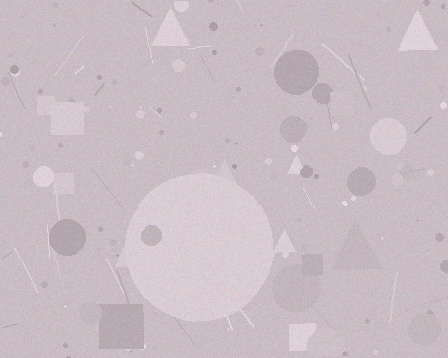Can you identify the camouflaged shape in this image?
The camouflaged shape is a circle.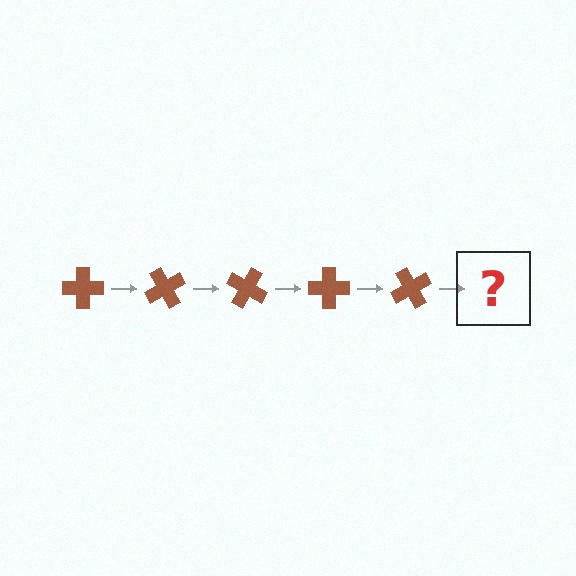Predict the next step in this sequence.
The next step is a brown cross rotated 300 degrees.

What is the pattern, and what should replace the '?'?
The pattern is that the cross rotates 60 degrees each step. The '?' should be a brown cross rotated 300 degrees.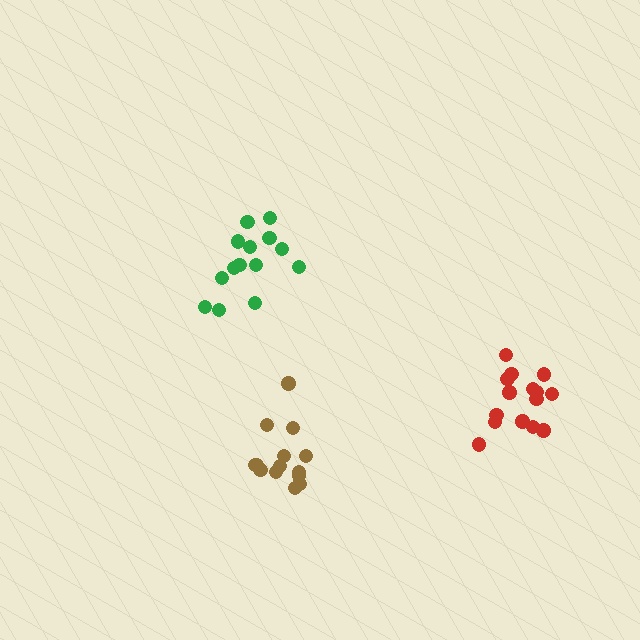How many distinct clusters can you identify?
There are 3 distinct clusters.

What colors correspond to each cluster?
The clusters are colored: brown, green, red.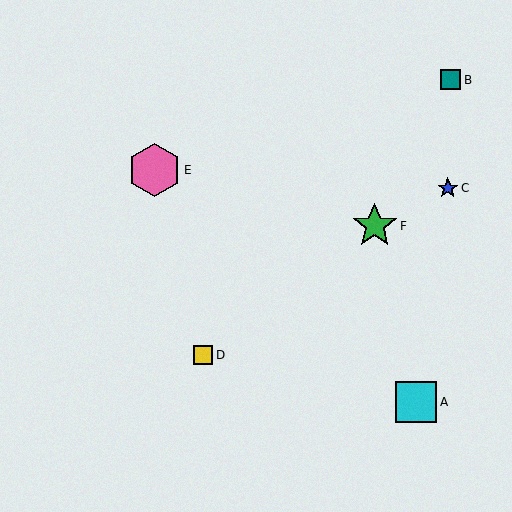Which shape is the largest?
The pink hexagon (labeled E) is the largest.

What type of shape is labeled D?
Shape D is a yellow square.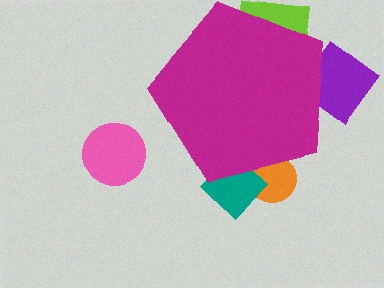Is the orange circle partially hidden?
Yes, the orange circle is partially hidden behind the magenta pentagon.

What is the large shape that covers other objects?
A magenta pentagon.